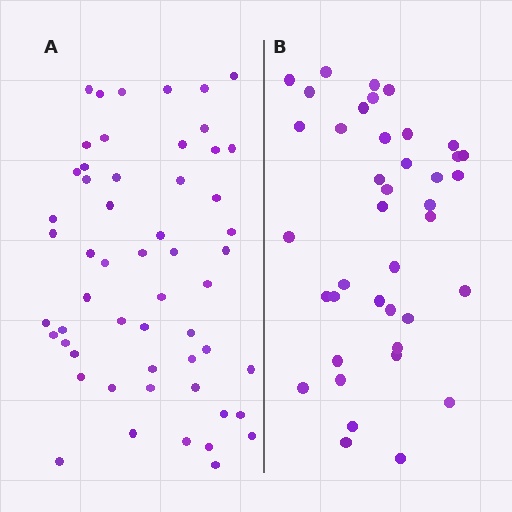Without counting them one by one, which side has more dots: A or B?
Region A (the left region) has more dots.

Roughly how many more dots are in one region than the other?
Region A has approximately 15 more dots than region B.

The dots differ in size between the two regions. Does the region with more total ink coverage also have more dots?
No. Region B has more total ink coverage because its dots are larger, but region A actually contains more individual dots. Total area can be misleading — the number of items is what matters here.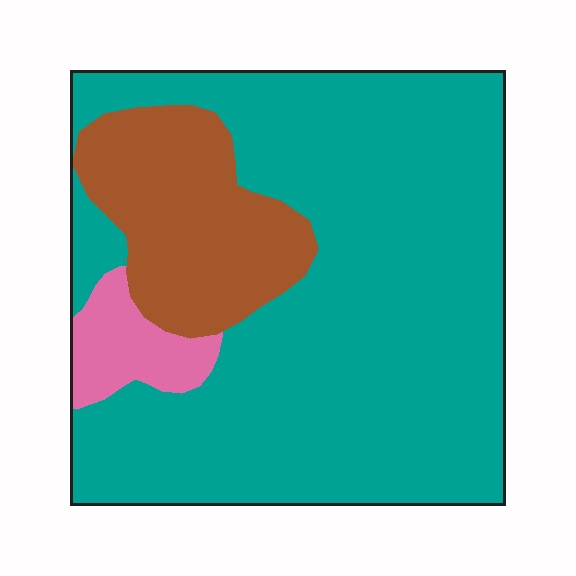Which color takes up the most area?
Teal, at roughly 75%.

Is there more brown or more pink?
Brown.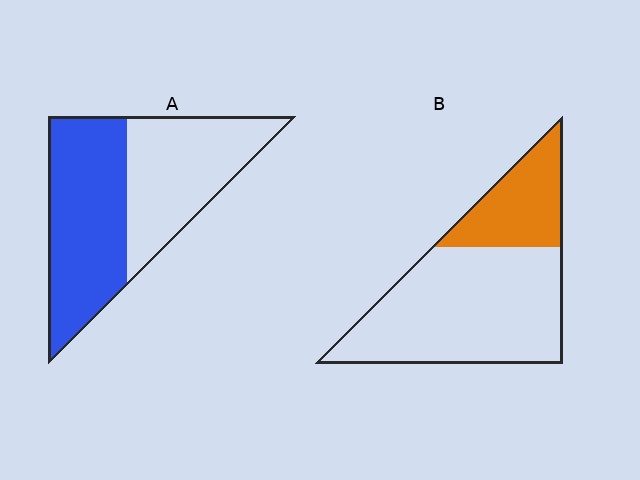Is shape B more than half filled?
No.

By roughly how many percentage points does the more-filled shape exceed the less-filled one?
By roughly 25 percentage points (A over B).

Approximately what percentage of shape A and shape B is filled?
A is approximately 55% and B is approximately 30%.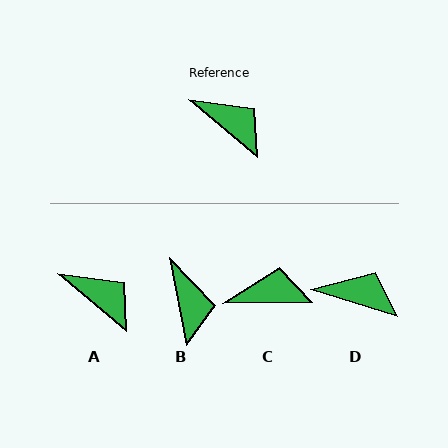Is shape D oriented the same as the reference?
No, it is off by about 23 degrees.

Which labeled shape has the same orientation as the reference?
A.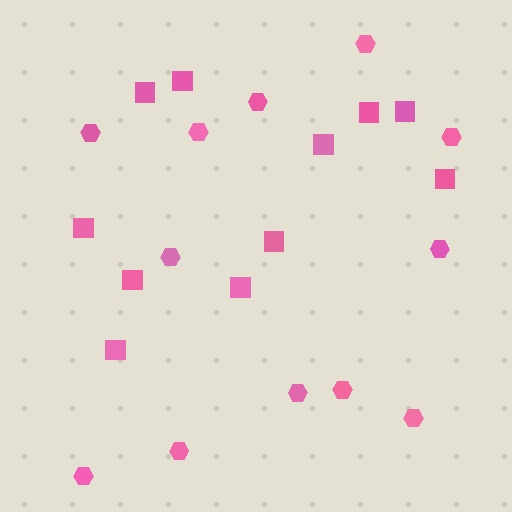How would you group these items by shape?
There are 2 groups: one group of hexagons (12) and one group of squares (11).